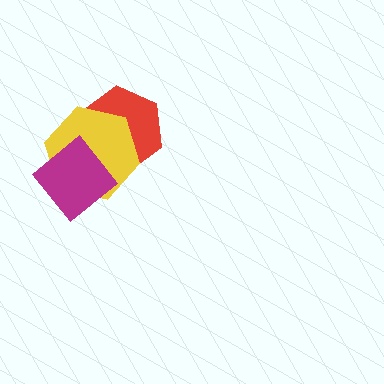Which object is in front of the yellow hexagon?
The magenta diamond is in front of the yellow hexagon.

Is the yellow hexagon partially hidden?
Yes, it is partially covered by another shape.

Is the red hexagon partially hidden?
Yes, it is partially covered by another shape.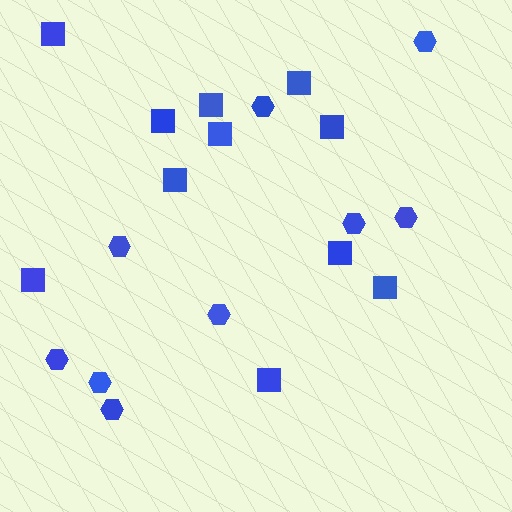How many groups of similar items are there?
There are 2 groups: one group of hexagons (9) and one group of squares (11).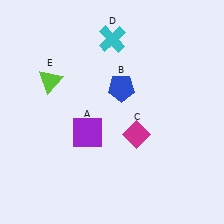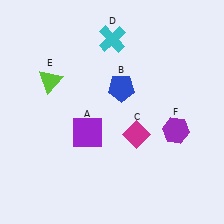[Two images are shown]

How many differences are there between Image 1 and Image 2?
There is 1 difference between the two images.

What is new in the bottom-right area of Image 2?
A purple hexagon (F) was added in the bottom-right area of Image 2.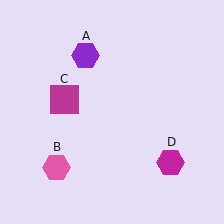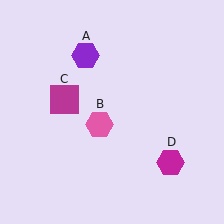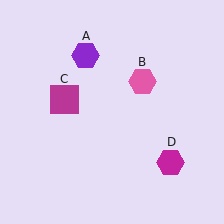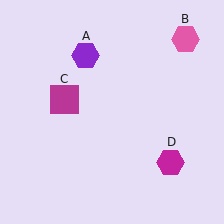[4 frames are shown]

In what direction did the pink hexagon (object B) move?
The pink hexagon (object B) moved up and to the right.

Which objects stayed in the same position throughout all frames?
Purple hexagon (object A) and magenta square (object C) and magenta hexagon (object D) remained stationary.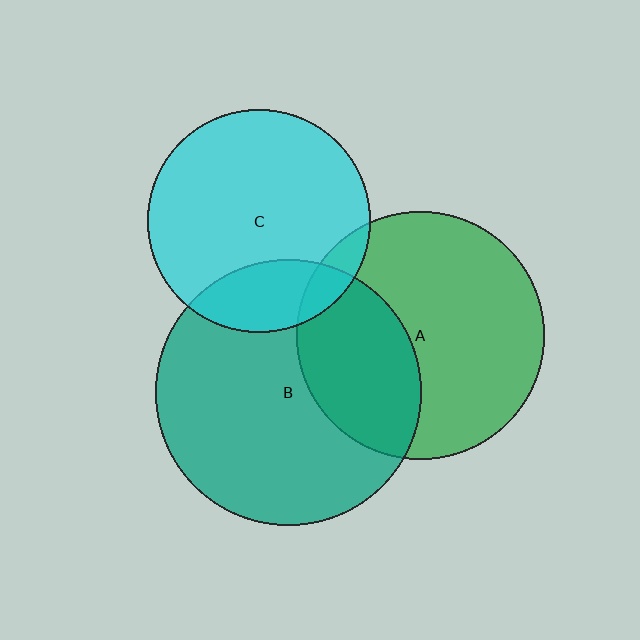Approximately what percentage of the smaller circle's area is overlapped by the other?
Approximately 35%.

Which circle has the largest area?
Circle B (teal).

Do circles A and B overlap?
Yes.